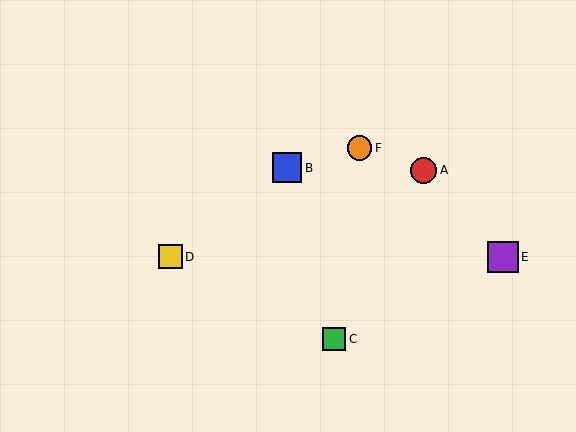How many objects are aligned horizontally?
2 objects (D, E) are aligned horizontally.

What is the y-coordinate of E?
Object E is at y≈257.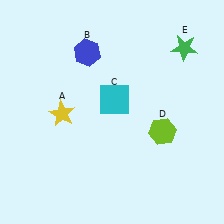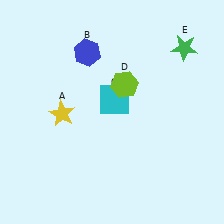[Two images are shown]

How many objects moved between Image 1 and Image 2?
1 object moved between the two images.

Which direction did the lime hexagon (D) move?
The lime hexagon (D) moved up.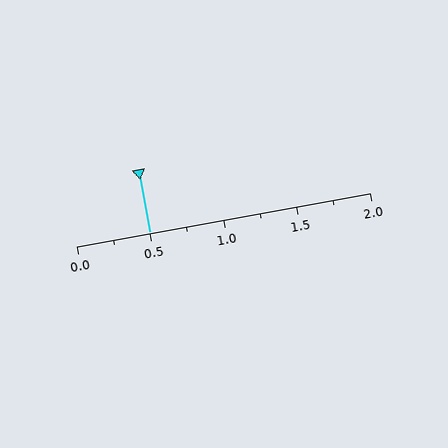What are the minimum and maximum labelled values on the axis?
The axis runs from 0.0 to 2.0.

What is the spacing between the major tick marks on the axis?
The major ticks are spaced 0.5 apart.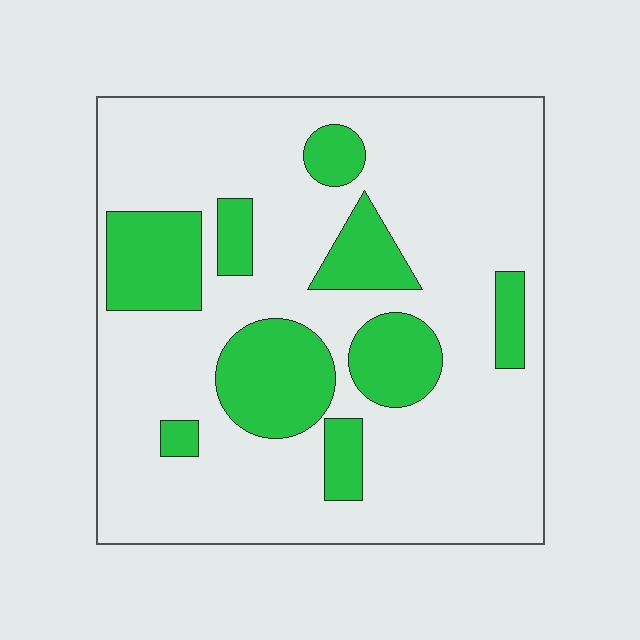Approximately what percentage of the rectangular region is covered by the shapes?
Approximately 25%.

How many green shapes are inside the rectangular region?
9.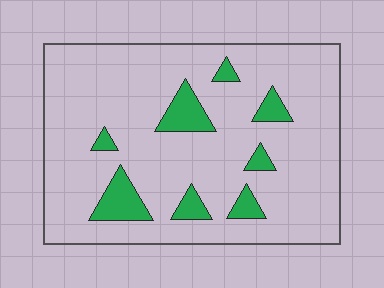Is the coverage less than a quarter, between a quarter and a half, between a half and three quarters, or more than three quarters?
Less than a quarter.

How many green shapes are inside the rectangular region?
8.